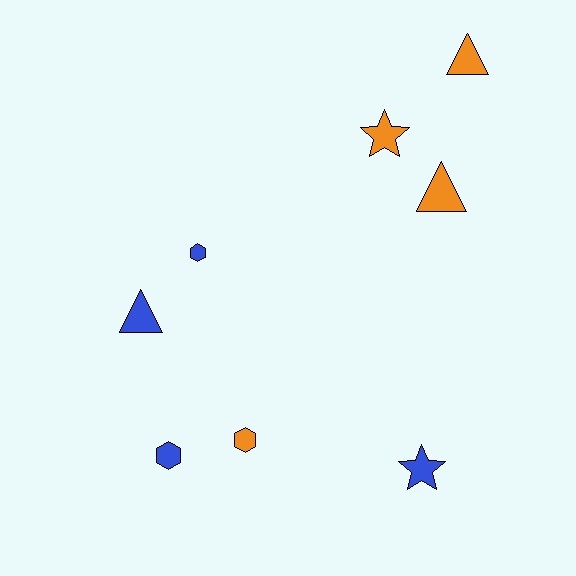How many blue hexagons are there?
There are 2 blue hexagons.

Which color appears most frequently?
Blue, with 4 objects.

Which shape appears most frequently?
Triangle, with 3 objects.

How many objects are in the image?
There are 8 objects.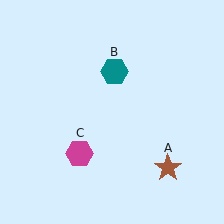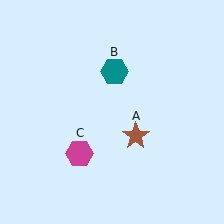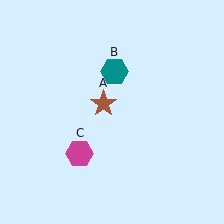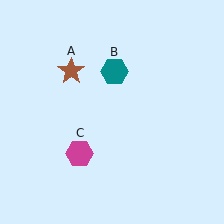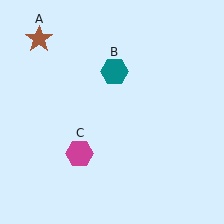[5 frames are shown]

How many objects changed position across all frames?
1 object changed position: brown star (object A).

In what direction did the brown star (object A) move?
The brown star (object A) moved up and to the left.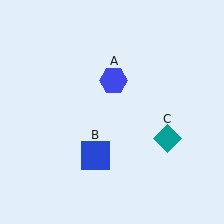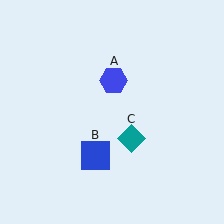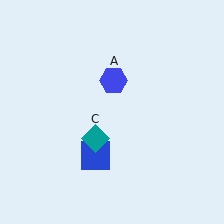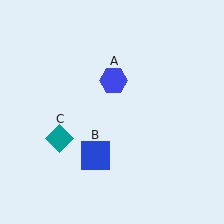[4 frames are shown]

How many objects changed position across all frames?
1 object changed position: teal diamond (object C).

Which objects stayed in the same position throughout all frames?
Blue hexagon (object A) and blue square (object B) remained stationary.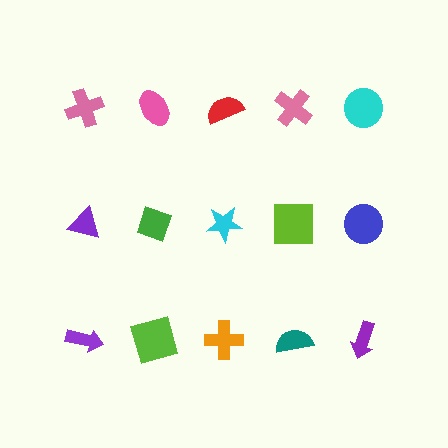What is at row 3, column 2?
A lime square.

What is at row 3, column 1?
A purple arrow.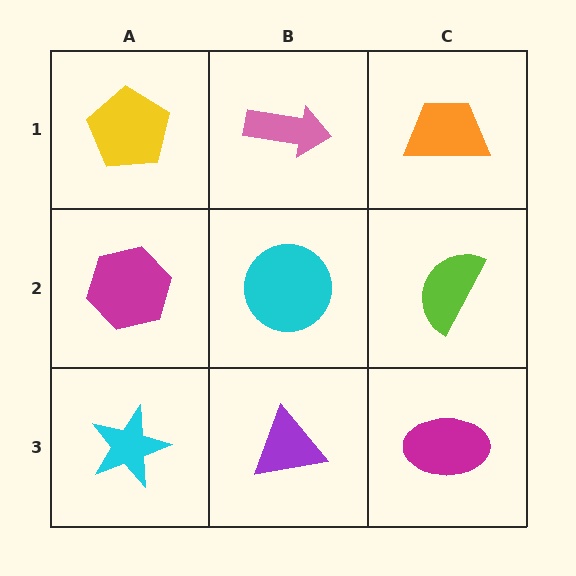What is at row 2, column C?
A lime semicircle.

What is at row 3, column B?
A purple triangle.